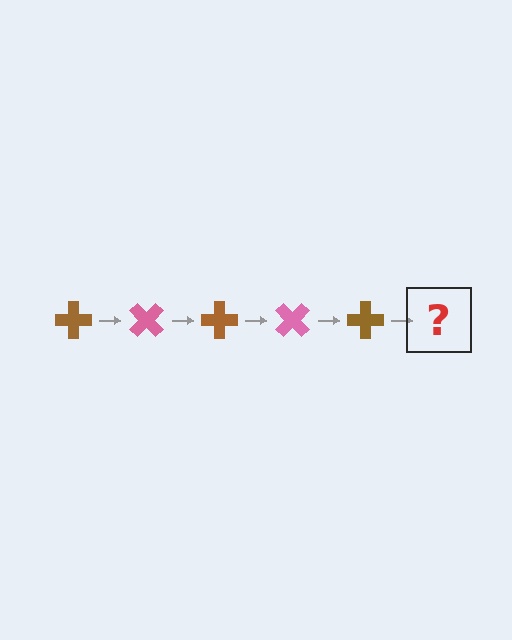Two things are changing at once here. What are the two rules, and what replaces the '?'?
The two rules are that it rotates 45 degrees each step and the color cycles through brown and pink. The '?' should be a pink cross, rotated 225 degrees from the start.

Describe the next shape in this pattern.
It should be a pink cross, rotated 225 degrees from the start.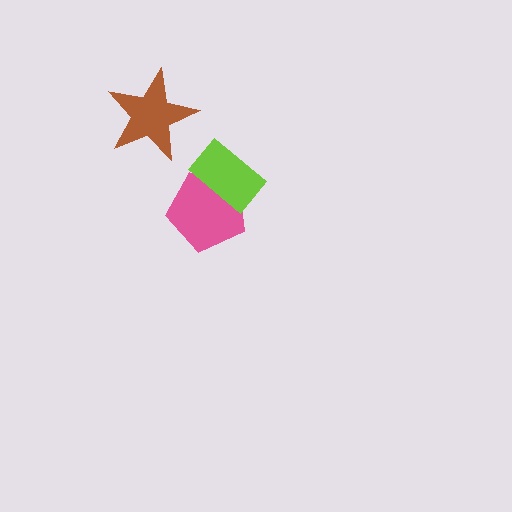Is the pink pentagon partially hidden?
Yes, it is partially covered by another shape.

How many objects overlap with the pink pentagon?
1 object overlaps with the pink pentagon.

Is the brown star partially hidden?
No, no other shape covers it.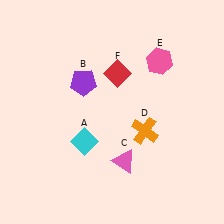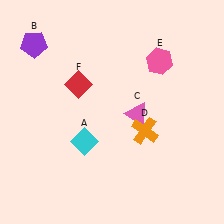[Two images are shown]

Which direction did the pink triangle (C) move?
The pink triangle (C) moved up.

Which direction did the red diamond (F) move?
The red diamond (F) moved left.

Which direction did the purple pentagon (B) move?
The purple pentagon (B) moved left.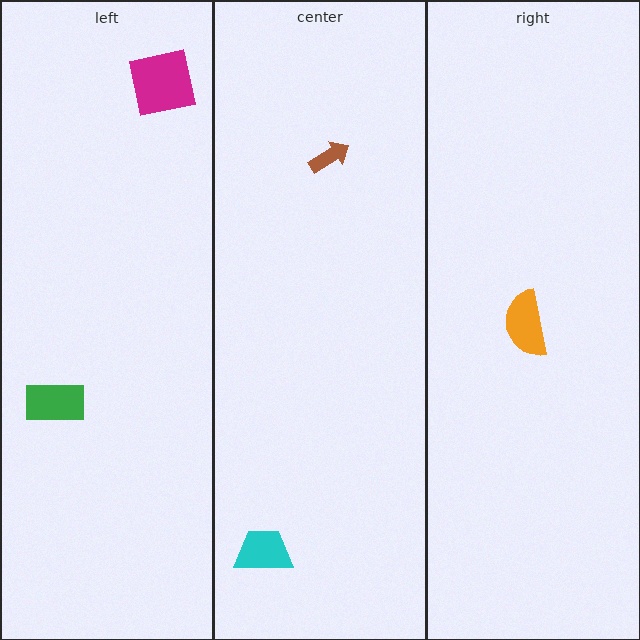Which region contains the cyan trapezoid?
The center region.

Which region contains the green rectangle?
The left region.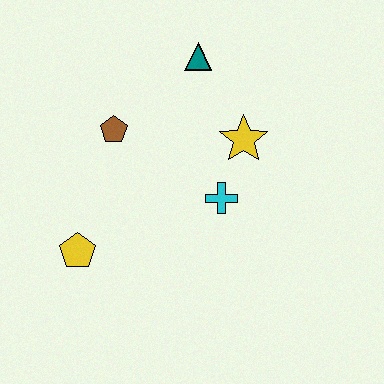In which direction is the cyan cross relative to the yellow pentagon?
The cyan cross is to the right of the yellow pentagon.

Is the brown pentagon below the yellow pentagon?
No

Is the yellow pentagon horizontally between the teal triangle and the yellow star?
No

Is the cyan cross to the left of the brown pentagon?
No